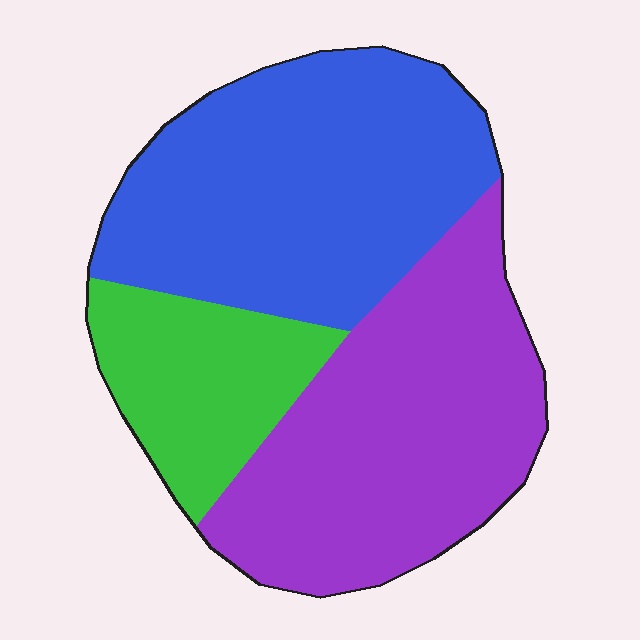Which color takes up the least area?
Green, at roughly 20%.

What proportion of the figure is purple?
Purple takes up between a third and a half of the figure.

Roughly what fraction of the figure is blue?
Blue covers about 40% of the figure.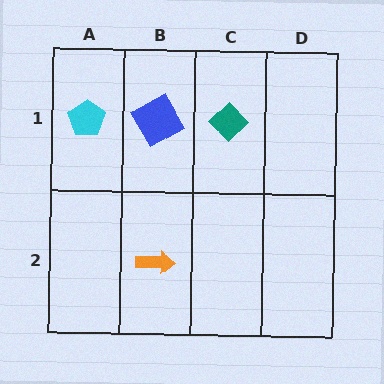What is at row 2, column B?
An orange arrow.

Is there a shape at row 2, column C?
No, that cell is empty.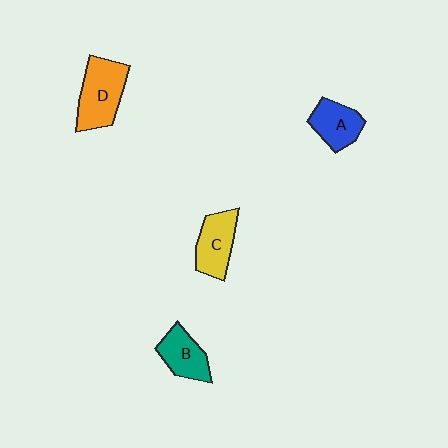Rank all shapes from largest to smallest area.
From largest to smallest: D (orange), C (yellow), A (blue), B (teal).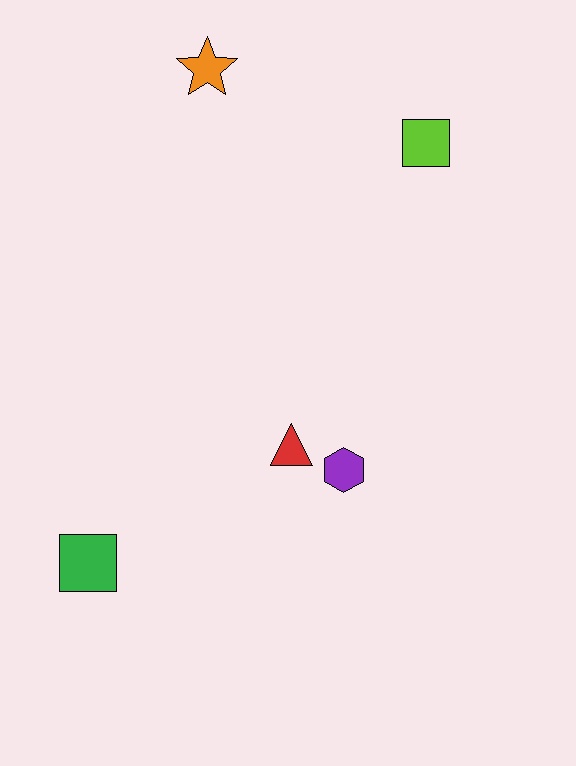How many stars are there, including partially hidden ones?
There is 1 star.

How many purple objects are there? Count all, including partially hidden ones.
There is 1 purple object.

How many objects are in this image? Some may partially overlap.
There are 5 objects.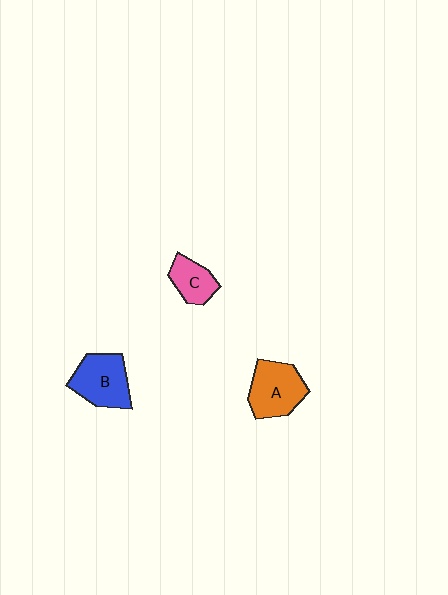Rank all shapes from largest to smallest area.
From largest to smallest: A (orange), B (blue), C (pink).